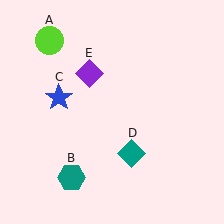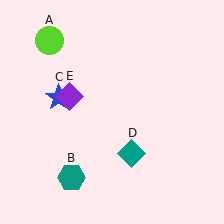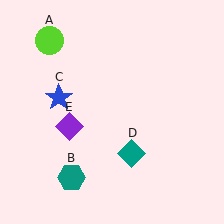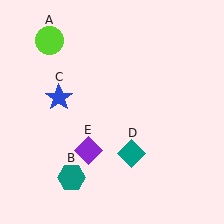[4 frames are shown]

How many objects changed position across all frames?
1 object changed position: purple diamond (object E).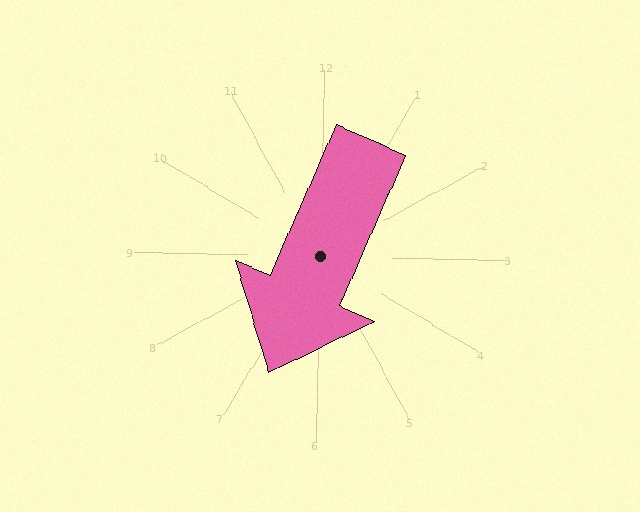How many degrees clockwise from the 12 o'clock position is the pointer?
Approximately 202 degrees.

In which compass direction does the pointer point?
South.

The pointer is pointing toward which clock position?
Roughly 7 o'clock.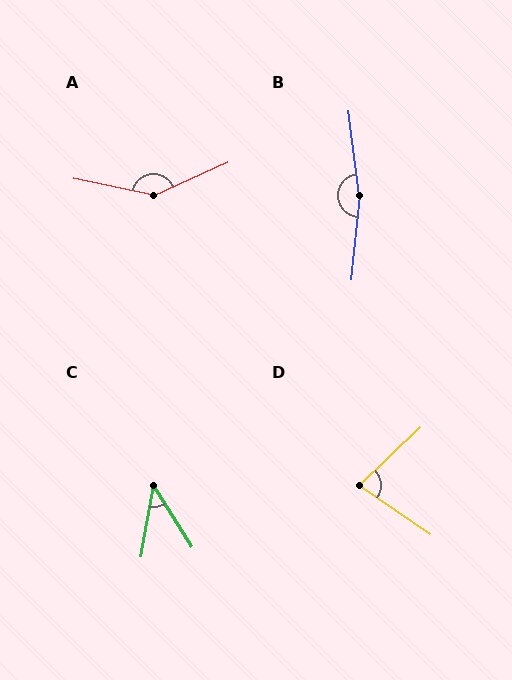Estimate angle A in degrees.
Approximately 144 degrees.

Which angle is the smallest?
C, at approximately 42 degrees.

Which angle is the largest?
B, at approximately 167 degrees.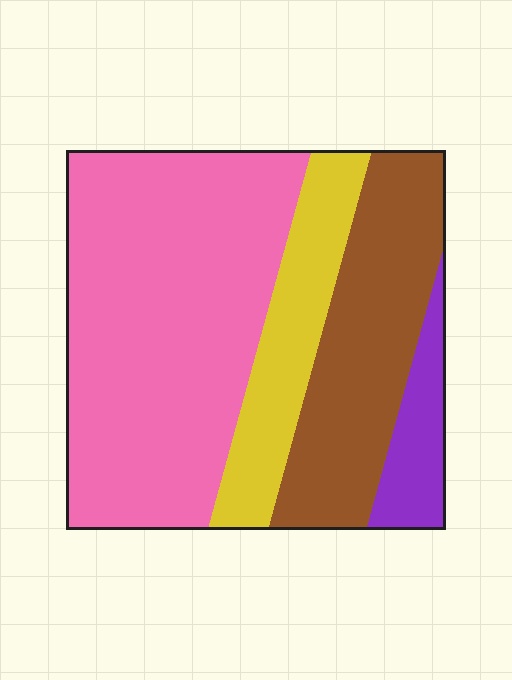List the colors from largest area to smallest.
From largest to smallest: pink, brown, yellow, purple.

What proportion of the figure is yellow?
Yellow covers around 15% of the figure.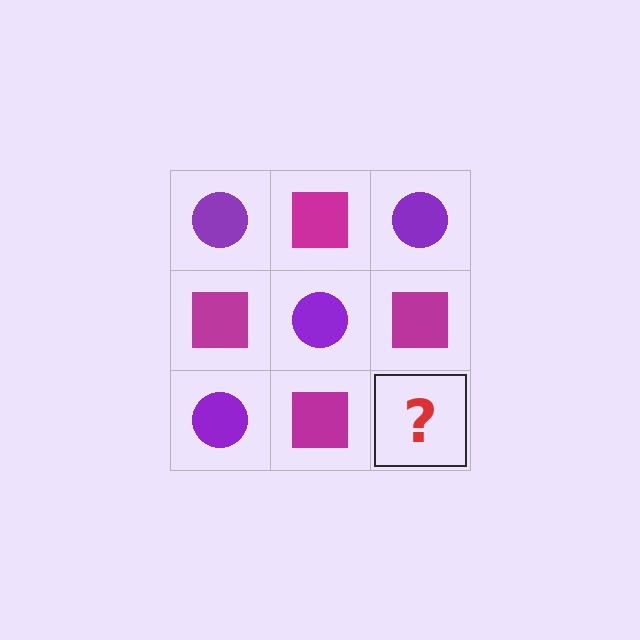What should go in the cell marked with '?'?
The missing cell should contain a purple circle.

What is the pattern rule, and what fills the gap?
The rule is that it alternates purple circle and magenta square in a checkerboard pattern. The gap should be filled with a purple circle.